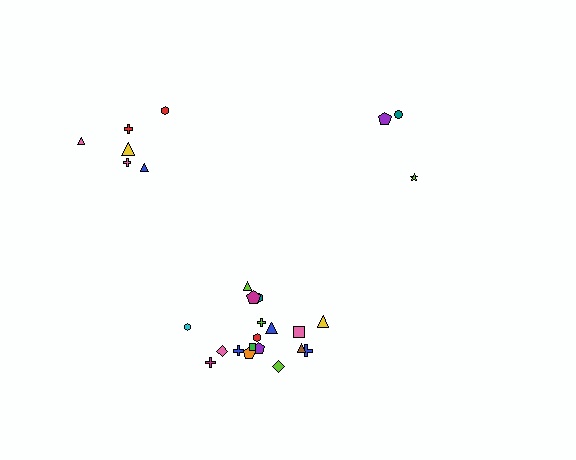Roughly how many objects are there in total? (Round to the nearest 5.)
Roughly 25 objects in total.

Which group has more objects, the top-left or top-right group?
The top-left group.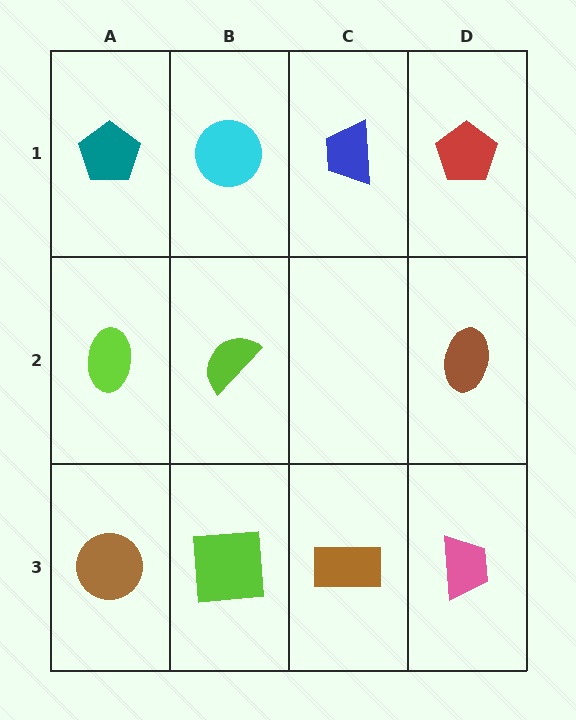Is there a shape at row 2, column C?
No, that cell is empty.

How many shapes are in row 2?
3 shapes.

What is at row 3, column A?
A brown circle.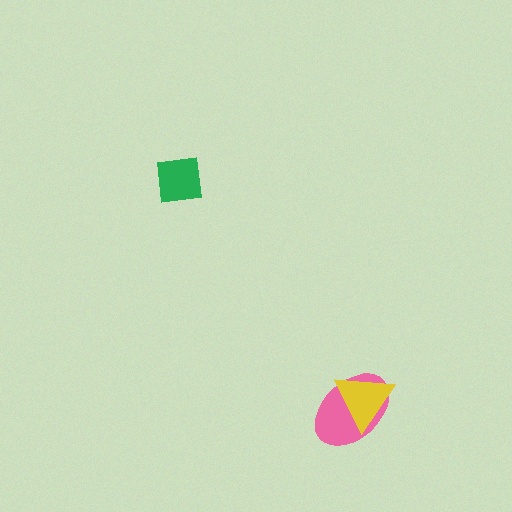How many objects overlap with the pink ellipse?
1 object overlaps with the pink ellipse.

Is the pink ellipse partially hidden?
Yes, it is partially covered by another shape.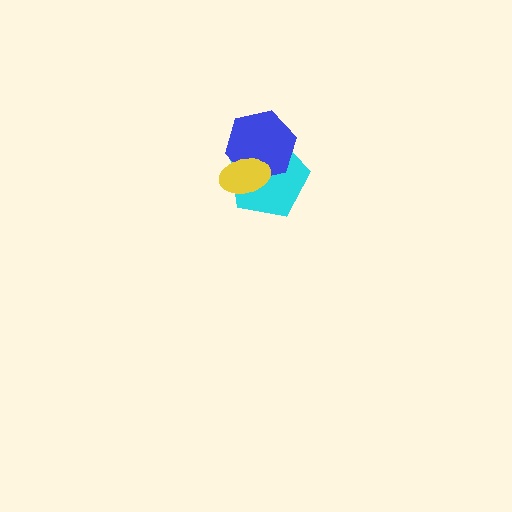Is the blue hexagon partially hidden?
Yes, it is partially covered by another shape.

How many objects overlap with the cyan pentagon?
2 objects overlap with the cyan pentagon.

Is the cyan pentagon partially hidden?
Yes, it is partially covered by another shape.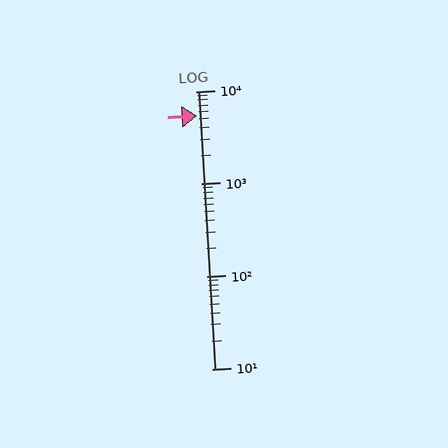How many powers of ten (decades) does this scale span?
The scale spans 3 decades, from 10 to 10000.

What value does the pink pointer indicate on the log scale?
The pointer indicates approximately 5500.